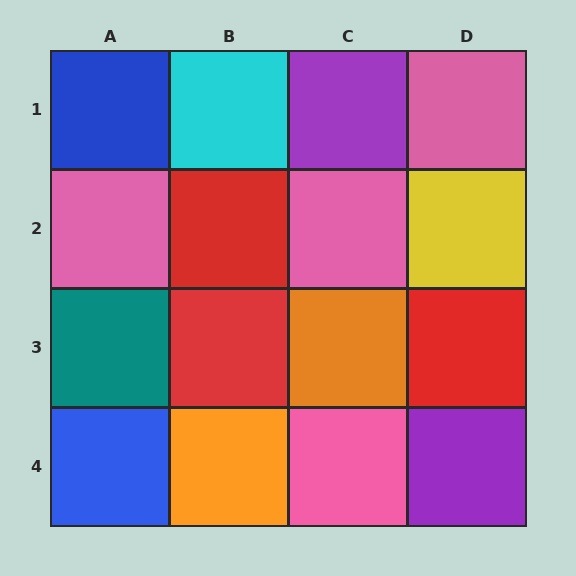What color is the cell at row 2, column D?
Yellow.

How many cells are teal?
1 cell is teal.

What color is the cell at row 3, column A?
Teal.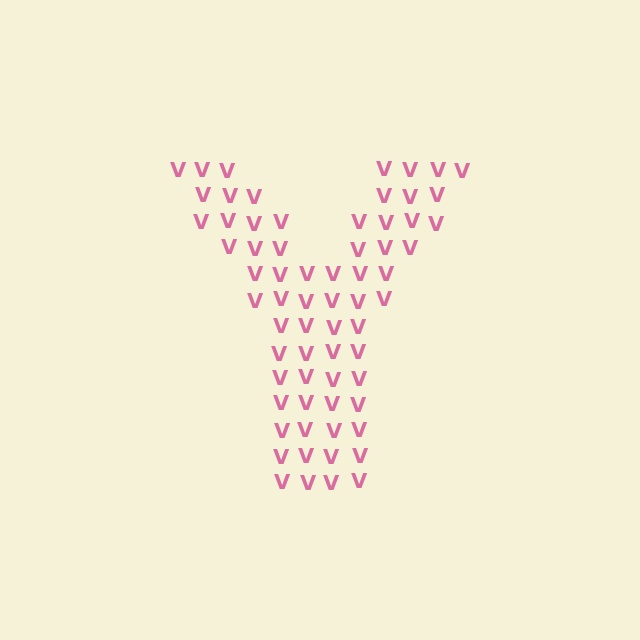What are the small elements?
The small elements are letter V's.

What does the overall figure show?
The overall figure shows the letter Y.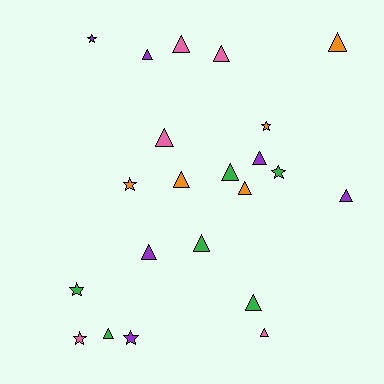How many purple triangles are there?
There are 4 purple triangles.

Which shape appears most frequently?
Triangle, with 15 objects.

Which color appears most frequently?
Purple, with 6 objects.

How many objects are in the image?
There are 22 objects.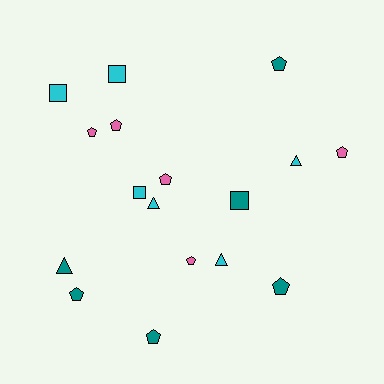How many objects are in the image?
There are 17 objects.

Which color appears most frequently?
Teal, with 6 objects.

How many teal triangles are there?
There is 1 teal triangle.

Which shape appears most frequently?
Pentagon, with 9 objects.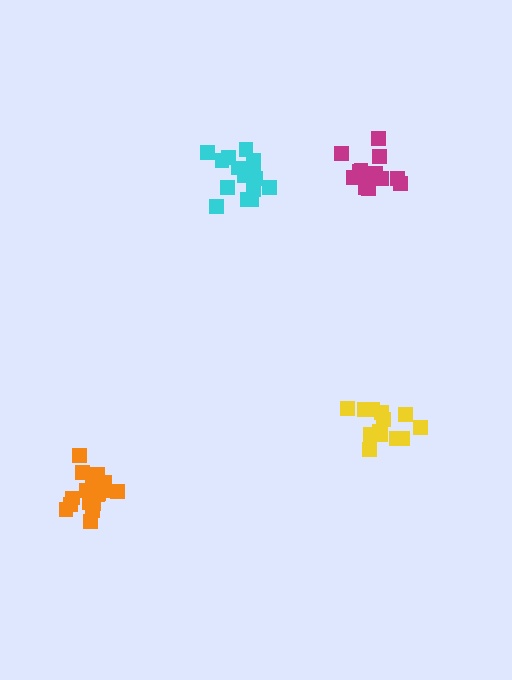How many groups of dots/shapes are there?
There are 4 groups.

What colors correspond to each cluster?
The clusters are colored: cyan, magenta, orange, yellow.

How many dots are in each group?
Group 1: 17 dots, Group 2: 13 dots, Group 3: 18 dots, Group 4: 13 dots (61 total).